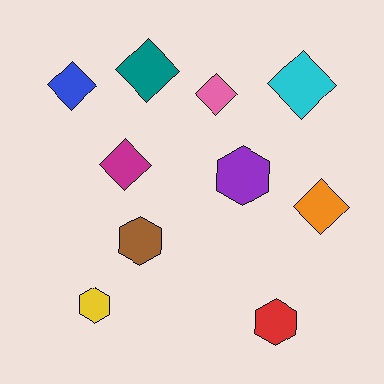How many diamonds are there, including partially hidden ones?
There are 6 diamonds.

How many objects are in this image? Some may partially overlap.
There are 10 objects.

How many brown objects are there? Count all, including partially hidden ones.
There is 1 brown object.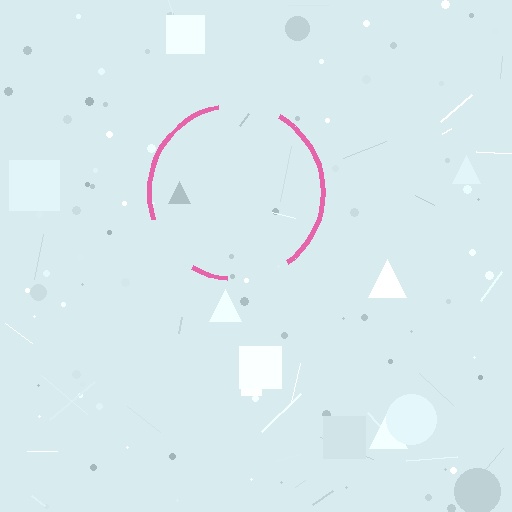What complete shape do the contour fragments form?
The contour fragments form a circle.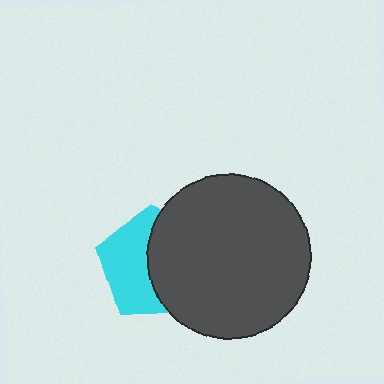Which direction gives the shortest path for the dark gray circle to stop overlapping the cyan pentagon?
Moving right gives the shortest separation.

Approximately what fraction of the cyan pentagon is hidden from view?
Roughly 51% of the cyan pentagon is hidden behind the dark gray circle.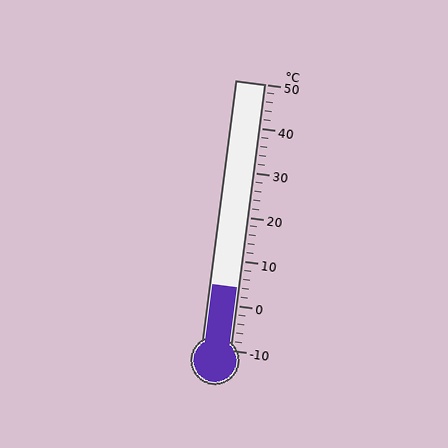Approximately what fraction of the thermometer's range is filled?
The thermometer is filled to approximately 25% of its range.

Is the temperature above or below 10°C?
The temperature is below 10°C.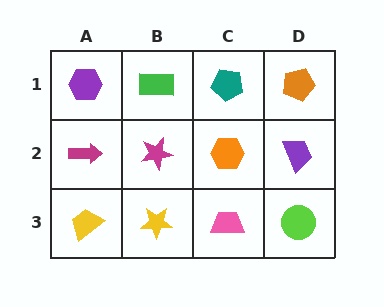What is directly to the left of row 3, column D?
A pink trapezoid.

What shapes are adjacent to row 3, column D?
A purple trapezoid (row 2, column D), a pink trapezoid (row 3, column C).